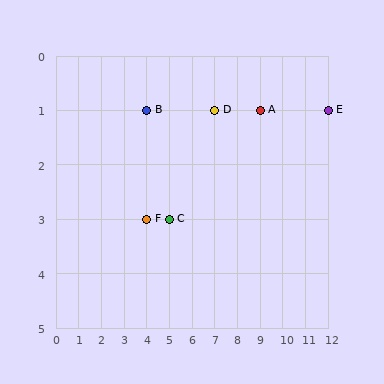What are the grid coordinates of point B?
Point B is at grid coordinates (4, 1).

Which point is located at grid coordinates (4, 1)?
Point B is at (4, 1).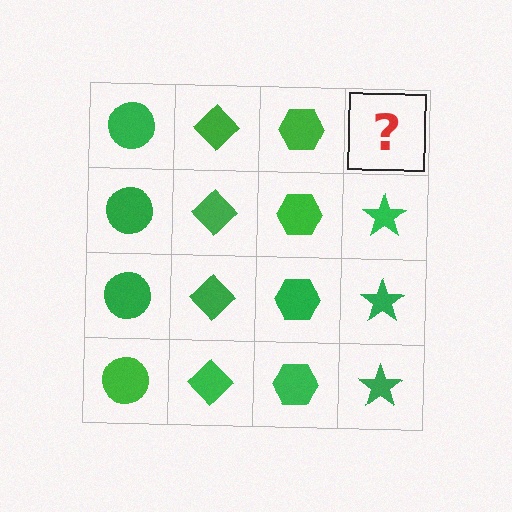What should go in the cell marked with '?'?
The missing cell should contain a green star.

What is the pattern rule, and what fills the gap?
The rule is that each column has a consistent shape. The gap should be filled with a green star.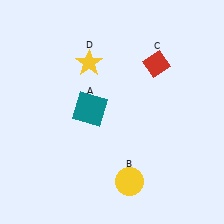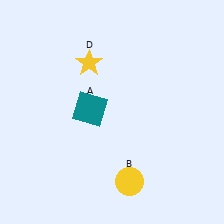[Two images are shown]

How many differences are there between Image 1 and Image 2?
There is 1 difference between the two images.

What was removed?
The red diamond (C) was removed in Image 2.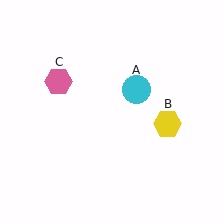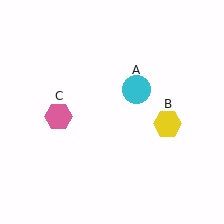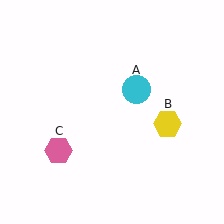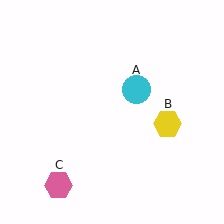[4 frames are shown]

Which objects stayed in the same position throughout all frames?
Cyan circle (object A) and yellow hexagon (object B) remained stationary.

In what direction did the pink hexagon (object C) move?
The pink hexagon (object C) moved down.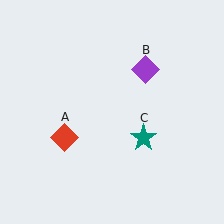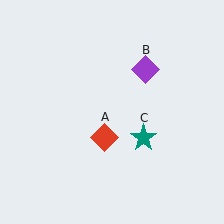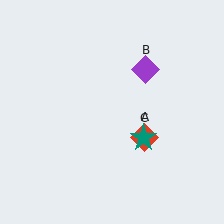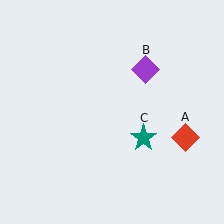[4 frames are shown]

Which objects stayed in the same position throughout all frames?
Purple diamond (object B) and teal star (object C) remained stationary.